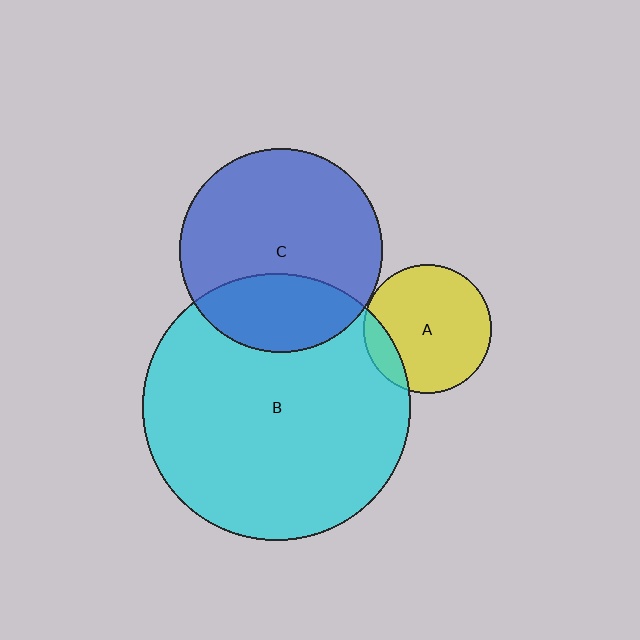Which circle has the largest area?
Circle B (cyan).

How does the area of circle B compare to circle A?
Approximately 4.3 times.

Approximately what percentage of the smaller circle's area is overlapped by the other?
Approximately 30%.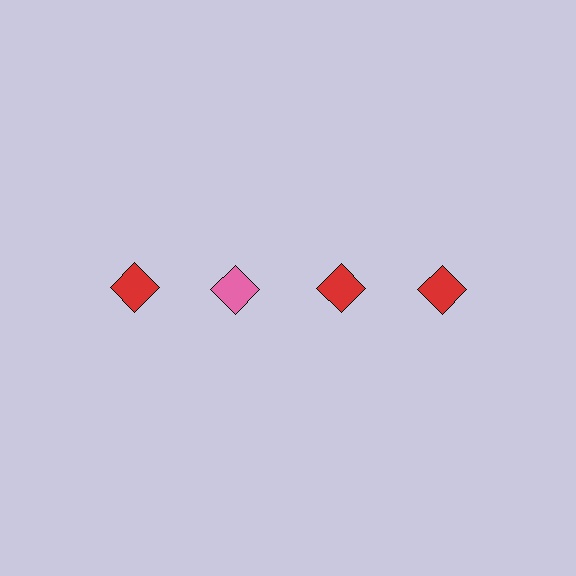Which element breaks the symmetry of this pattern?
The pink diamond in the top row, second from left column breaks the symmetry. All other shapes are red diamonds.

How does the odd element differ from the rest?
It has a different color: pink instead of red.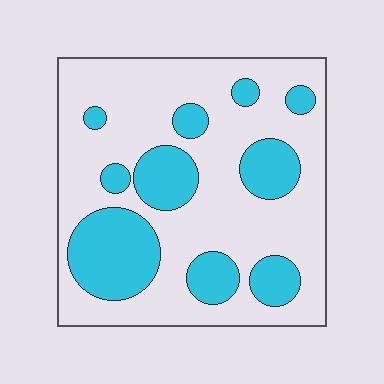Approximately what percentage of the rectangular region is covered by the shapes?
Approximately 30%.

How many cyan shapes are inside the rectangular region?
10.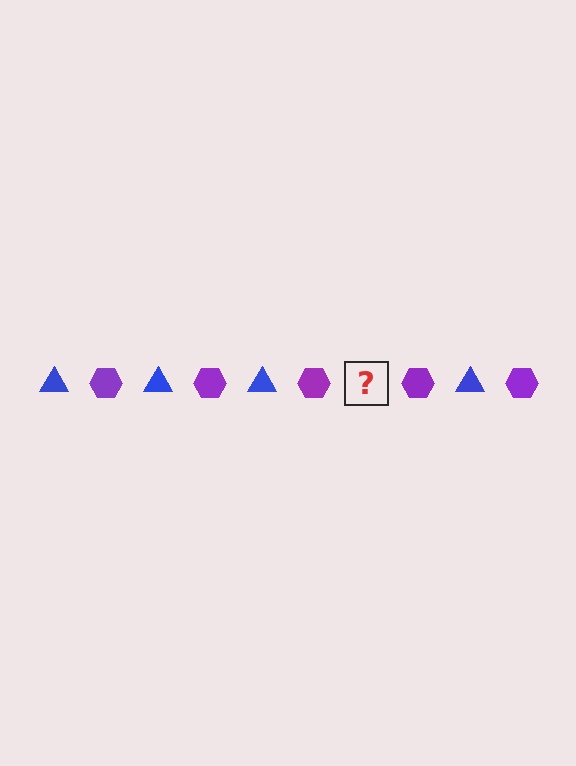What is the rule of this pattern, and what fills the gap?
The rule is that the pattern alternates between blue triangle and purple hexagon. The gap should be filled with a blue triangle.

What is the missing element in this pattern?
The missing element is a blue triangle.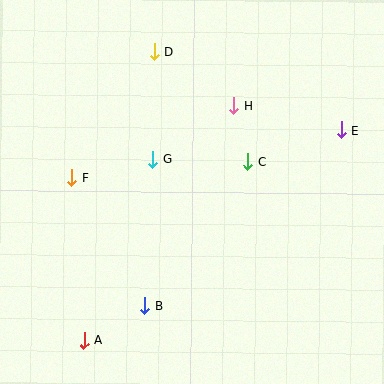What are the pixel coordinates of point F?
Point F is at (72, 178).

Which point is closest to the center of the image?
Point G at (153, 159) is closest to the center.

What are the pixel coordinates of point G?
Point G is at (153, 159).